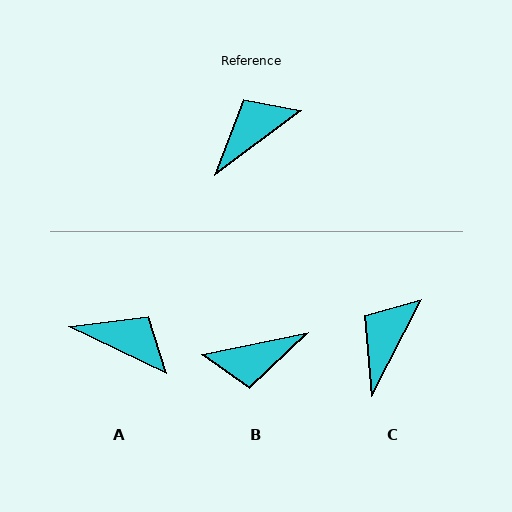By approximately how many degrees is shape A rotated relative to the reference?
Approximately 62 degrees clockwise.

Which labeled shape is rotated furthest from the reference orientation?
B, about 155 degrees away.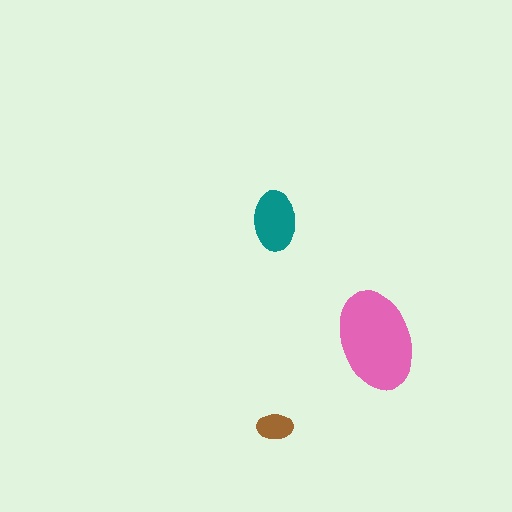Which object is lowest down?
The brown ellipse is bottommost.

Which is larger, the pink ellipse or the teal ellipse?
The pink one.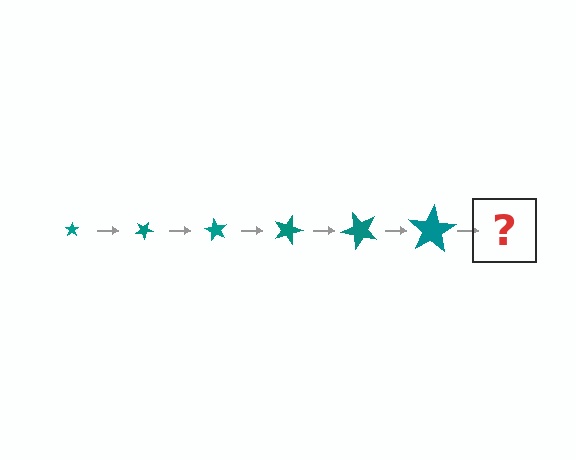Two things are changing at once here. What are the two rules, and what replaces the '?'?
The two rules are that the star grows larger each step and it rotates 30 degrees each step. The '?' should be a star, larger than the previous one and rotated 180 degrees from the start.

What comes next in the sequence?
The next element should be a star, larger than the previous one and rotated 180 degrees from the start.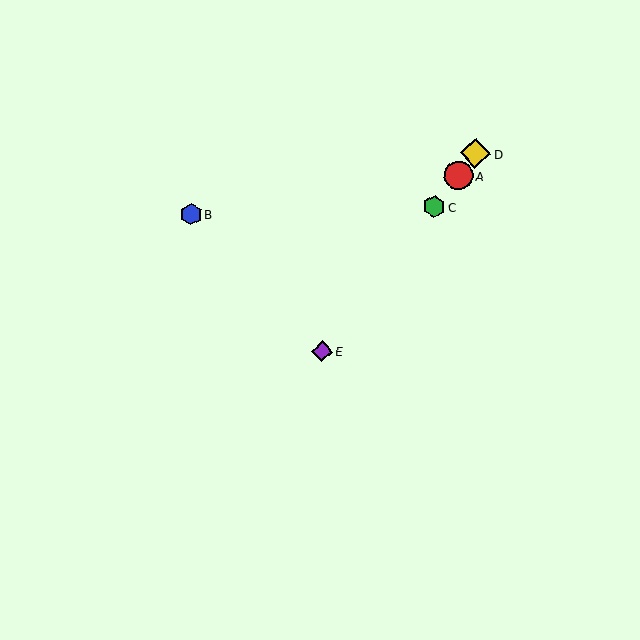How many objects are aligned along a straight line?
4 objects (A, C, D, E) are aligned along a straight line.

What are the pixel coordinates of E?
Object E is at (322, 351).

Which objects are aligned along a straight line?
Objects A, C, D, E are aligned along a straight line.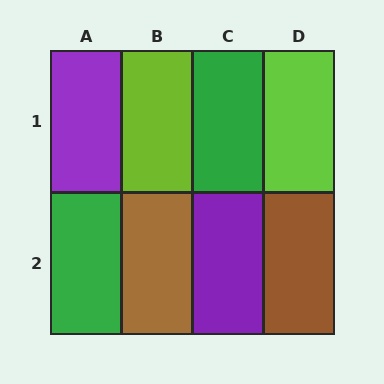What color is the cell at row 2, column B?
Brown.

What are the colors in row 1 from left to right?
Purple, lime, green, lime.